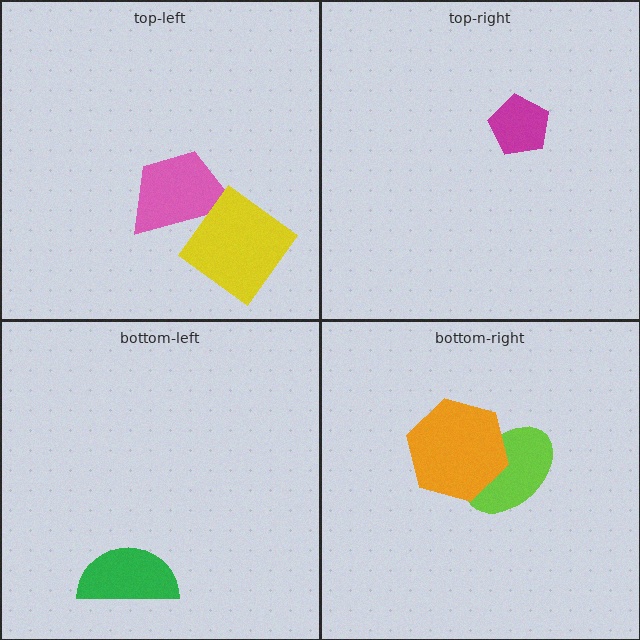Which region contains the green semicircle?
The bottom-left region.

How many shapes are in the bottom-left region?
1.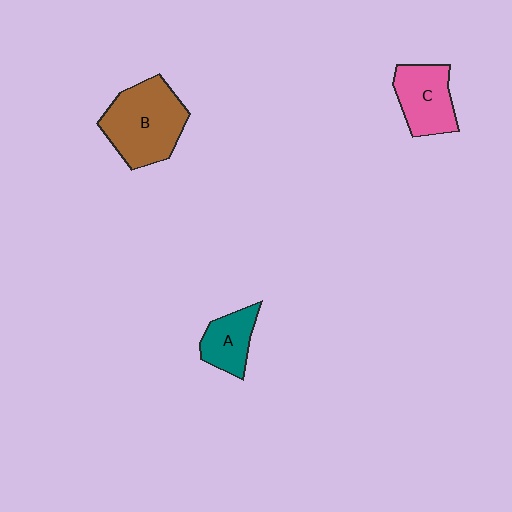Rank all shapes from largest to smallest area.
From largest to smallest: B (brown), C (pink), A (teal).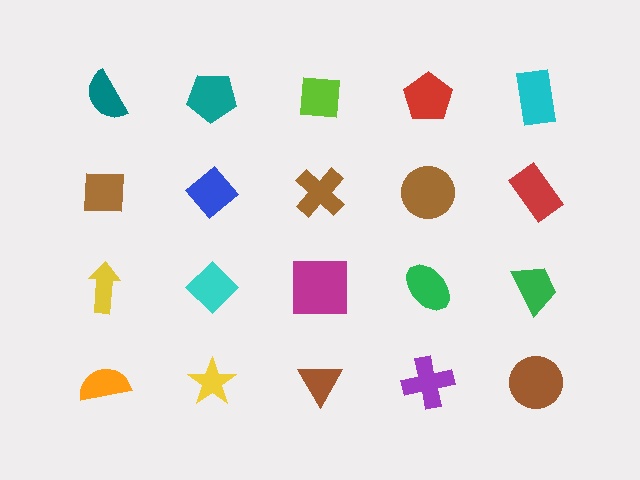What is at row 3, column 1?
A yellow arrow.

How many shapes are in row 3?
5 shapes.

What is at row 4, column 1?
An orange semicircle.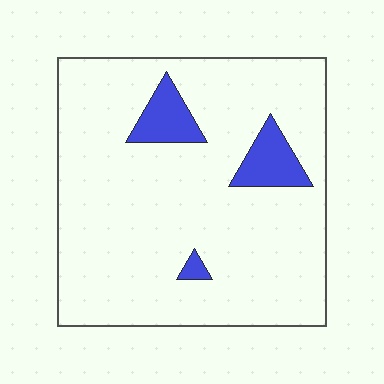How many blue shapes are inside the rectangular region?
3.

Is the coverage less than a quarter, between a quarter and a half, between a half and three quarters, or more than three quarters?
Less than a quarter.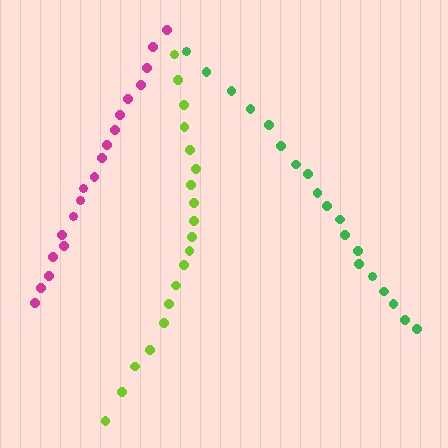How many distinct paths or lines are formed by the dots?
There are 3 distinct paths.